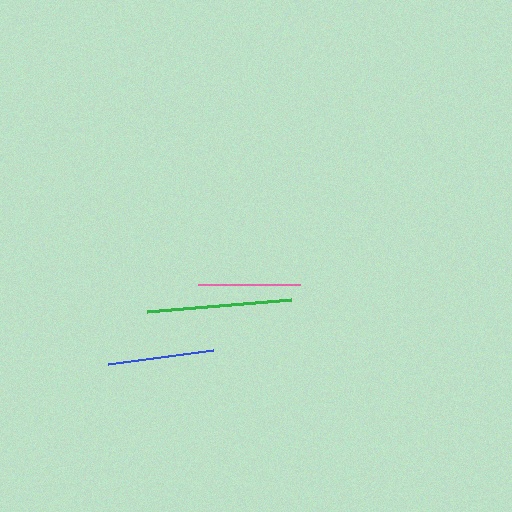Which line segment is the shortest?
The pink line is the shortest at approximately 102 pixels.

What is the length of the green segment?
The green segment is approximately 144 pixels long.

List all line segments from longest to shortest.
From longest to shortest: green, blue, pink.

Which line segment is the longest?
The green line is the longest at approximately 144 pixels.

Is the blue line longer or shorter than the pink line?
The blue line is longer than the pink line.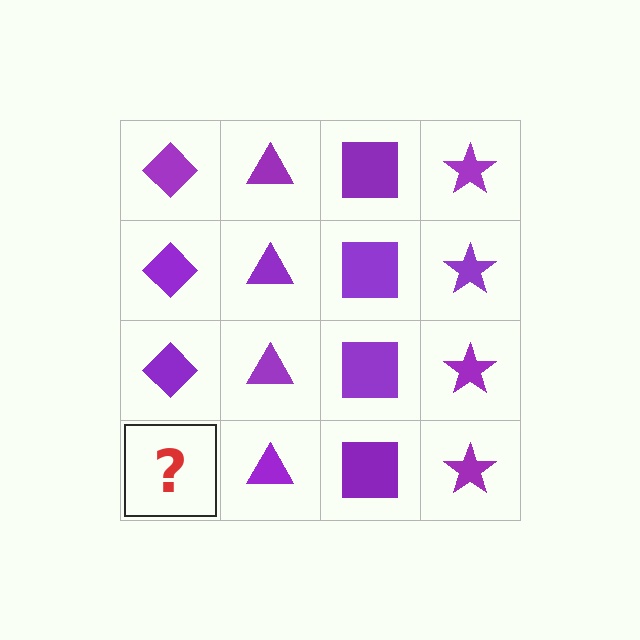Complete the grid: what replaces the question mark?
The question mark should be replaced with a purple diamond.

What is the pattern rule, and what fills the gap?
The rule is that each column has a consistent shape. The gap should be filled with a purple diamond.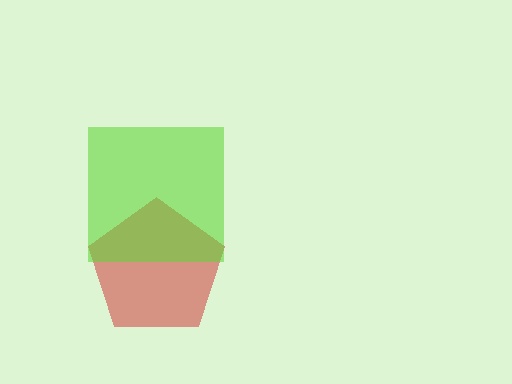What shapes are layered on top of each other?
The layered shapes are: a red pentagon, a lime square.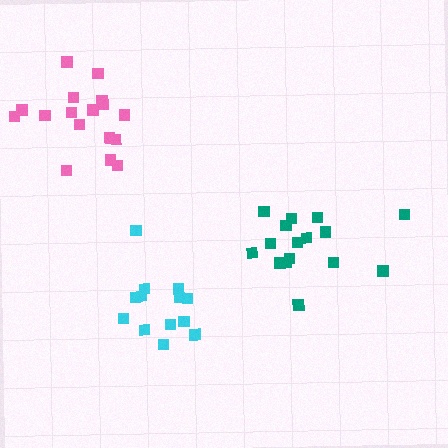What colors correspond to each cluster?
The clusters are colored: pink, teal, cyan.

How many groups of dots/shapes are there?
There are 3 groups.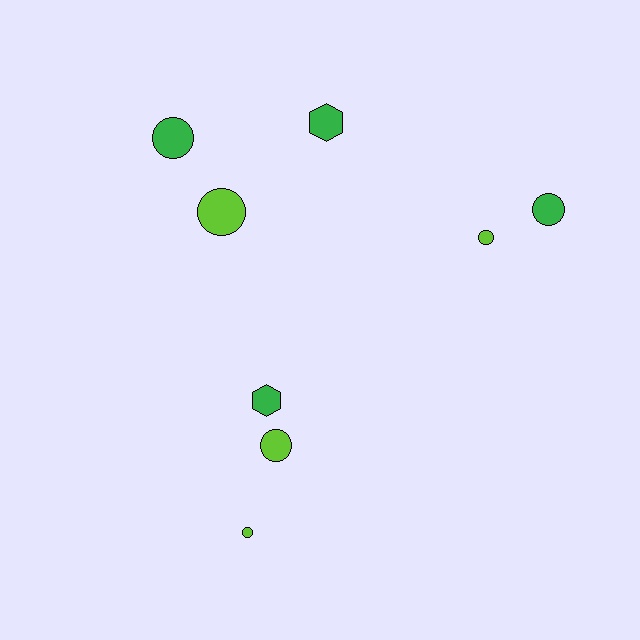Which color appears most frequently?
Lime, with 4 objects.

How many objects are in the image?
There are 8 objects.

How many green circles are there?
There are 2 green circles.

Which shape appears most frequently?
Circle, with 6 objects.